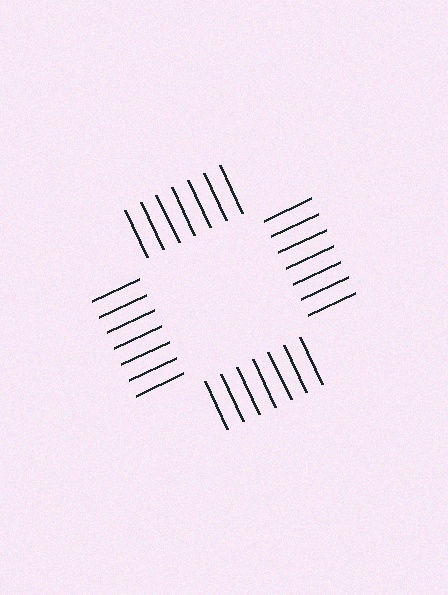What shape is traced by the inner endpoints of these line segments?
An illusory square — the line segments terminate on its edges but no continuous stroke is drawn.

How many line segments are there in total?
28 — 7 along each of the 4 edges.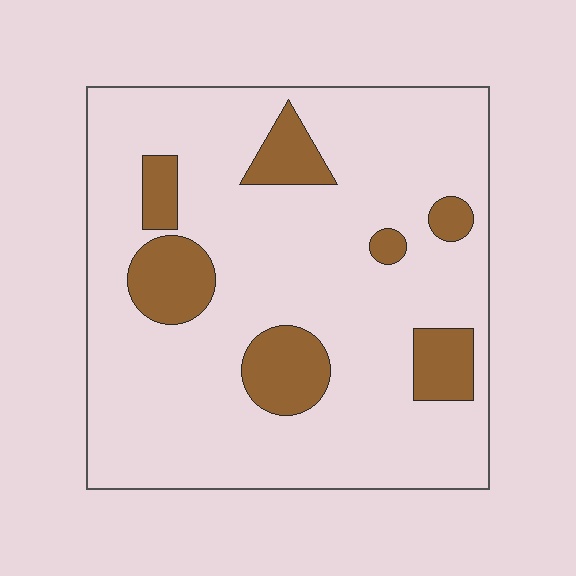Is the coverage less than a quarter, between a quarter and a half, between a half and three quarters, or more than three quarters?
Less than a quarter.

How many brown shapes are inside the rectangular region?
7.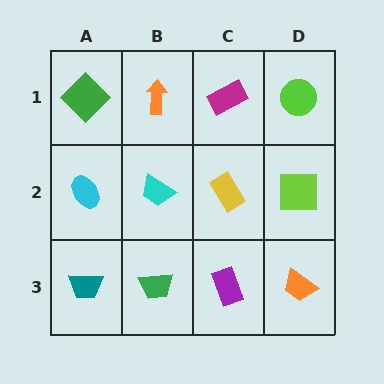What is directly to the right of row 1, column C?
A lime circle.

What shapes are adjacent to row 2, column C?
A magenta rectangle (row 1, column C), a purple rectangle (row 3, column C), a cyan trapezoid (row 2, column B), a lime square (row 2, column D).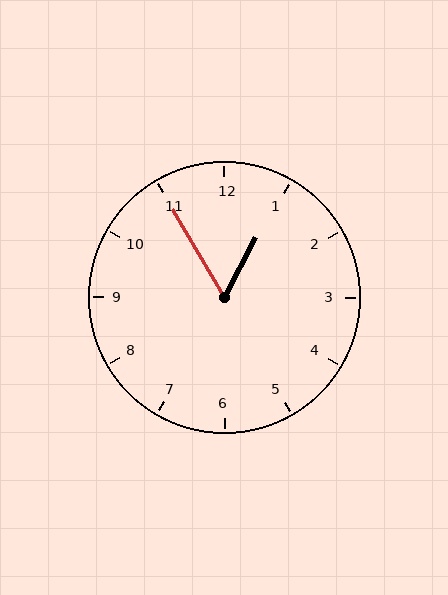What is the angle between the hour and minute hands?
Approximately 58 degrees.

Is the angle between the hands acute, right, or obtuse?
It is acute.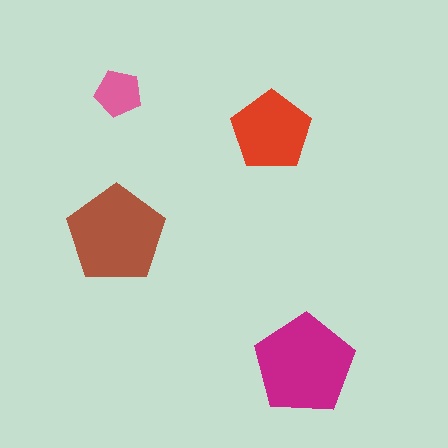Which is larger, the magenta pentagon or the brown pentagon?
The magenta one.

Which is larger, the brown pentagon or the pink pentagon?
The brown one.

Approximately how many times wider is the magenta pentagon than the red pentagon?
About 1.5 times wider.